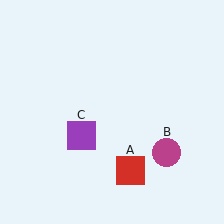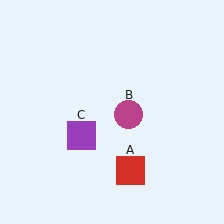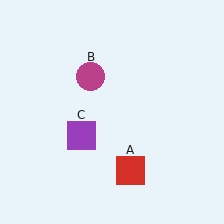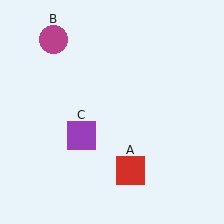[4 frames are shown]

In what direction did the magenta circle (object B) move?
The magenta circle (object B) moved up and to the left.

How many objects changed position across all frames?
1 object changed position: magenta circle (object B).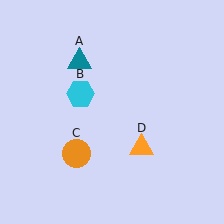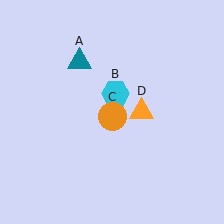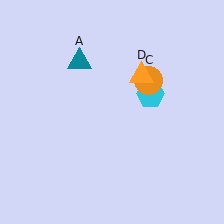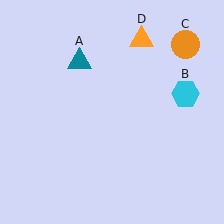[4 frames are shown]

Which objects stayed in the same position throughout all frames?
Teal triangle (object A) remained stationary.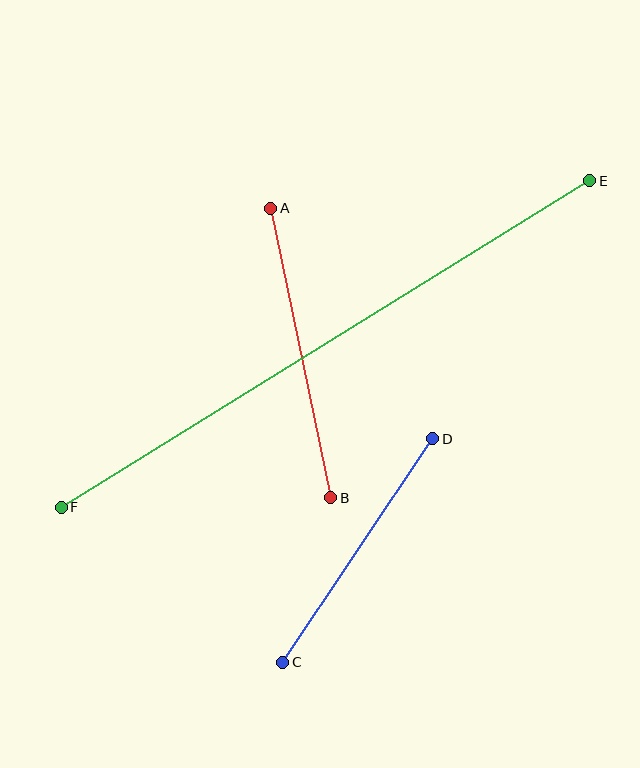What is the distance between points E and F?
The distance is approximately 621 pixels.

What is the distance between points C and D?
The distance is approximately 269 pixels.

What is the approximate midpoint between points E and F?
The midpoint is at approximately (326, 344) pixels.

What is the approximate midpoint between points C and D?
The midpoint is at approximately (358, 551) pixels.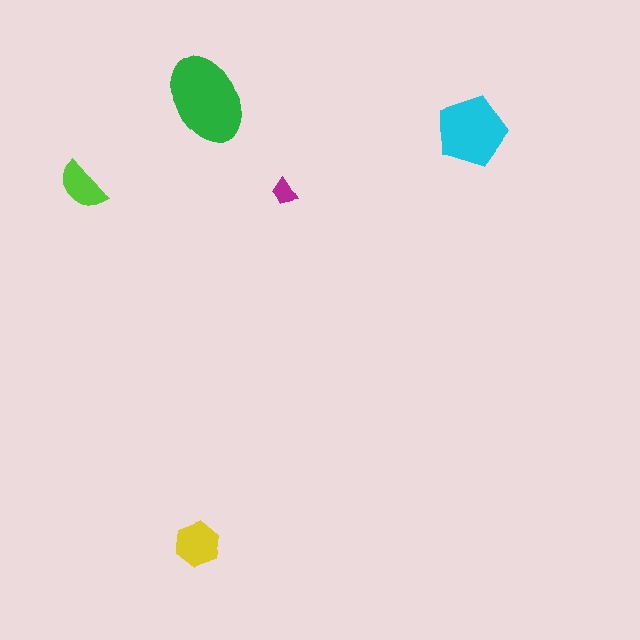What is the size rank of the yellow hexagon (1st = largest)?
3rd.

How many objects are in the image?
There are 5 objects in the image.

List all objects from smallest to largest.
The magenta trapezoid, the lime semicircle, the yellow hexagon, the cyan pentagon, the green ellipse.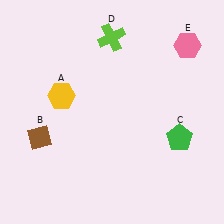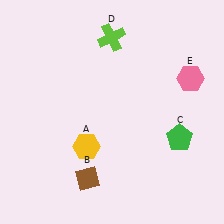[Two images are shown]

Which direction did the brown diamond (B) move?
The brown diamond (B) moved right.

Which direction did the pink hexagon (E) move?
The pink hexagon (E) moved down.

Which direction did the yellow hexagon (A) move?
The yellow hexagon (A) moved down.